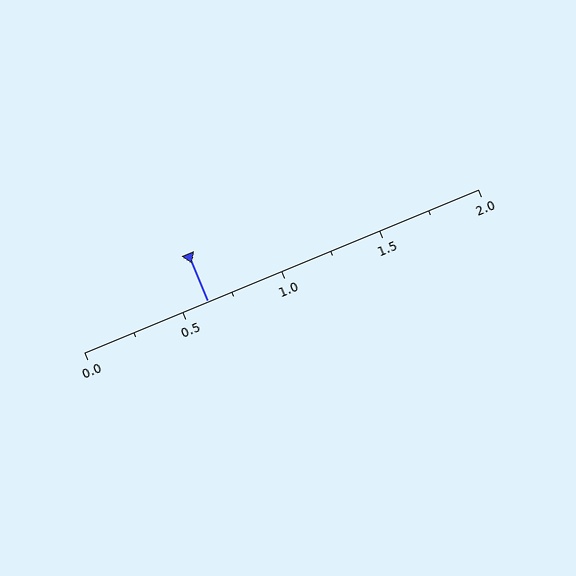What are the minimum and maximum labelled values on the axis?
The axis runs from 0.0 to 2.0.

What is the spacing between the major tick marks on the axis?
The major ticks are spaced 0.5 apart.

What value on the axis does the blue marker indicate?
The marker indicates approximately 0.62.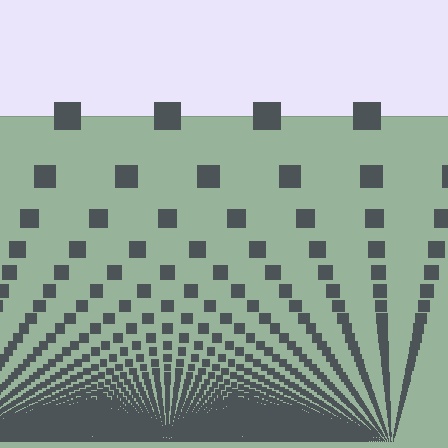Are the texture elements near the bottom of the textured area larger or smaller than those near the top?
Smaller. The gradient is inverted — elements near the bottom are smaller and denser.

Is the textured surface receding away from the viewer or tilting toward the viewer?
The surface appears to tilt toward the viewer. Texture elements get larger and sparser toward the top.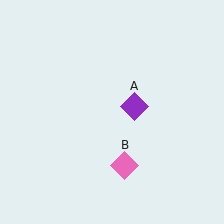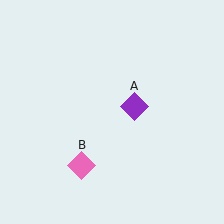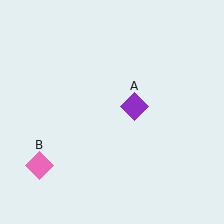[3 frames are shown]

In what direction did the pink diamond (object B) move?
The pink diamond (object B) moved left.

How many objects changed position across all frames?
1 object changed position: pink diamond (object B).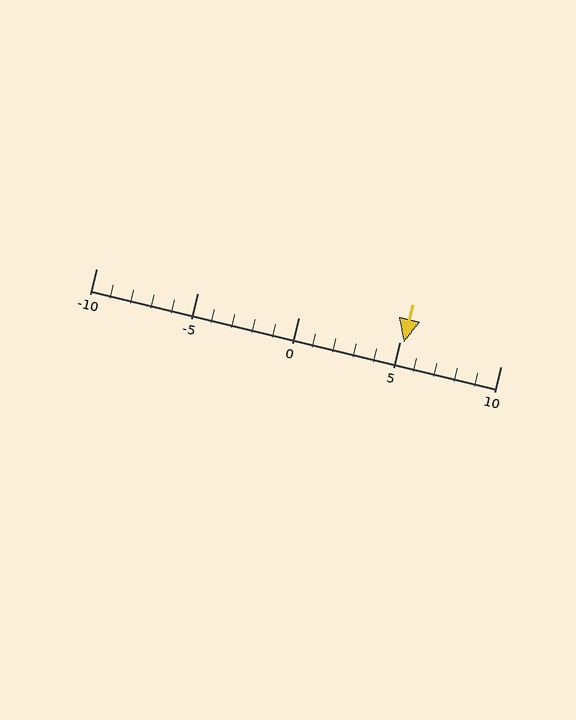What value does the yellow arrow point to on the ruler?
The yellow arrow points to approximately 5.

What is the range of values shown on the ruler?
The ruler shows values from -10 to 10.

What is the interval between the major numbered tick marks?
The major tick marks are spaced 5 units apart.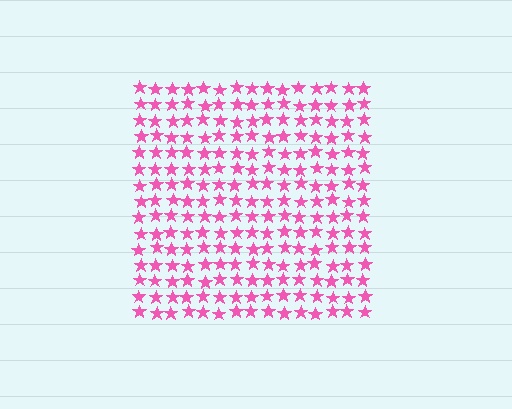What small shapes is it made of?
It is made of small stars.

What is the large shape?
The large shape is a square.